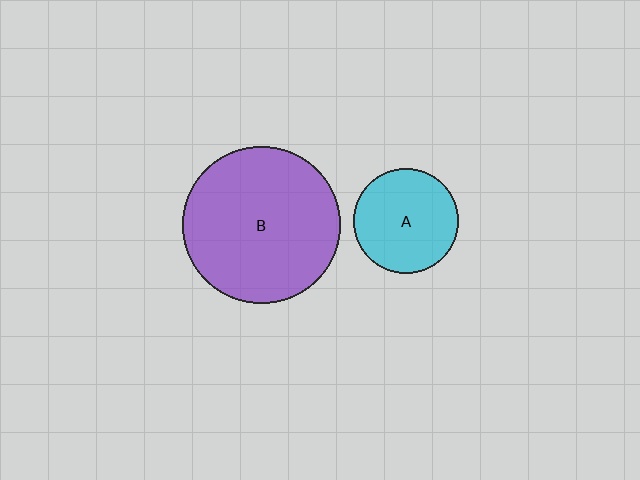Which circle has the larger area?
Circle B (purple).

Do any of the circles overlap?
No, none of the circles overlap.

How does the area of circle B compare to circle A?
Approximately 2.2 times.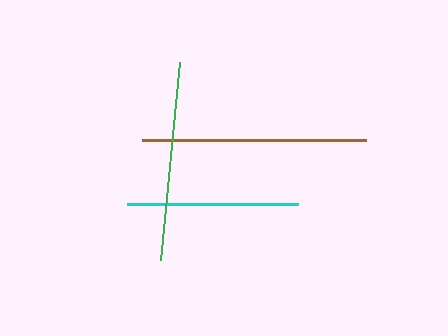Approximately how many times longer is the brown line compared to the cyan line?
The brown line is approximately 1.3 times the length of the cyan line.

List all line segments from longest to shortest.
From longest to shortest: brown, green, cyan.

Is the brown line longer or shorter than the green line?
The brown line is longer than the green line.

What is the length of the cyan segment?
The cyan segment is approximately 171 pixels long.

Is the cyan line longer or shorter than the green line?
The green line is longer than the cyan line.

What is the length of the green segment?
The green segment is approximately 199 pixels long.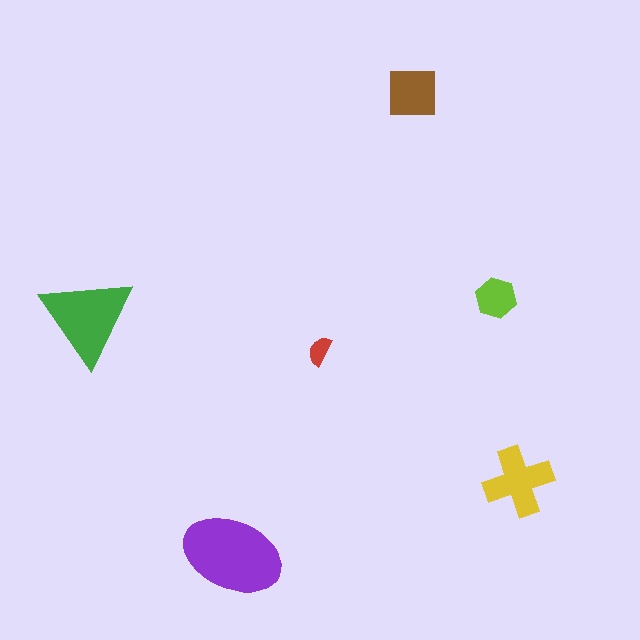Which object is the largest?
The purple ellipse.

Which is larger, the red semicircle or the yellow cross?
The yellow cross.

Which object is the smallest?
The red semicircle.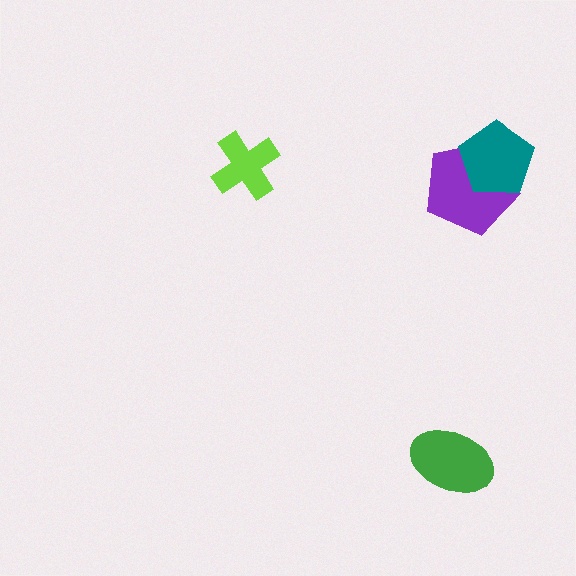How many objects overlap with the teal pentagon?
1 object overlaps with the teal pentagon.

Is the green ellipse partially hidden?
No, no other shape covers it.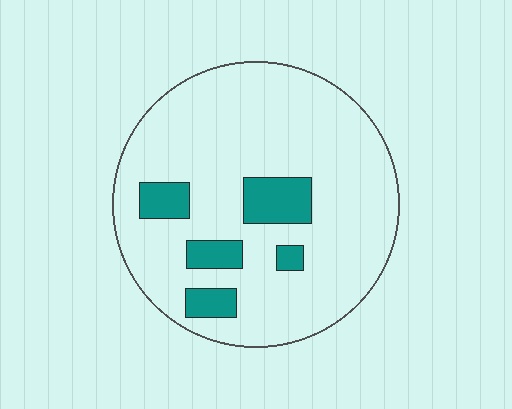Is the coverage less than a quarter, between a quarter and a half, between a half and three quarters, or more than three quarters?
Less than a quarter.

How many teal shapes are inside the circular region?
5.